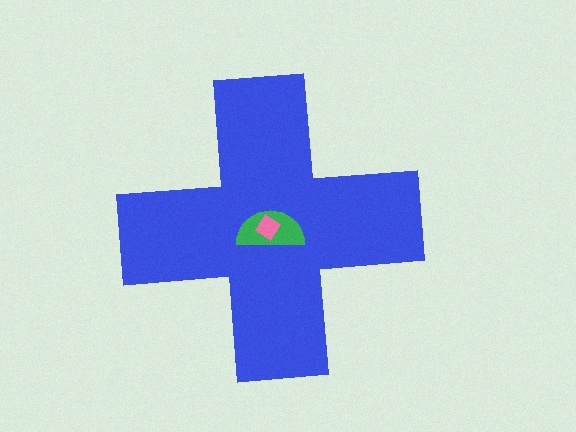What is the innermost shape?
The pink diamond.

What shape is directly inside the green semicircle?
The pink diamond.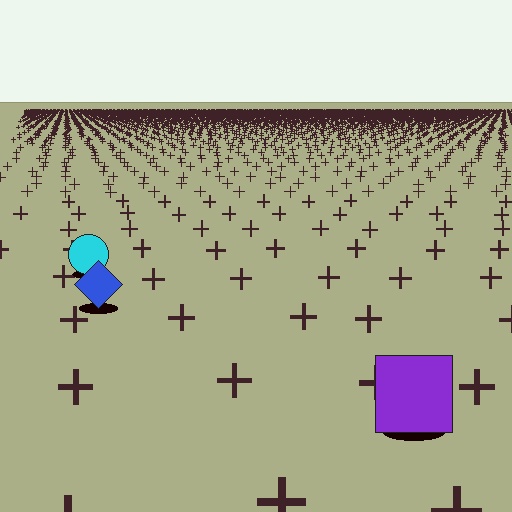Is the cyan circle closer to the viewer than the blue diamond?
No. The blue diamond is closer — you can tell from the texture gradient: the ground texture is coarser near it.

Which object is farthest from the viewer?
The cyan circle is farthest from the viewer. It appears smaller and the ground texture around it is denser.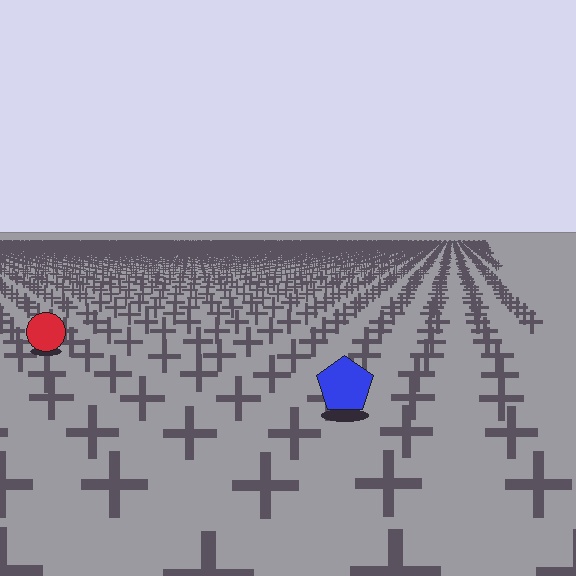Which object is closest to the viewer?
The blue pentagon is closest. The texture marks near it are larger and more spread out.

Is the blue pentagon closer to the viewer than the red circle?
Yes. The blue pentagon is closer — you can tell from the texture gradient: the ground texture is coarser near it.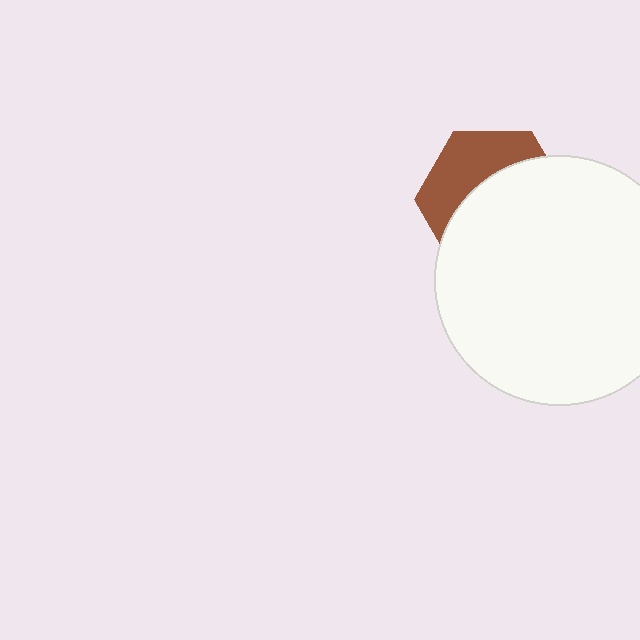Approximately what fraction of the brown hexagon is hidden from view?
Roughly 62% of the brown hexagon is hidden behind the white circle.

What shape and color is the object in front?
The object in front is a white circle.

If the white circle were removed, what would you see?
You would see the complete brown hexagon.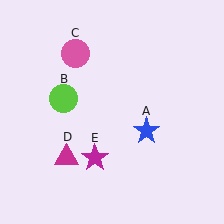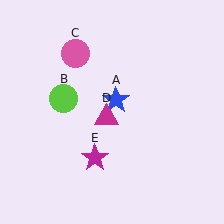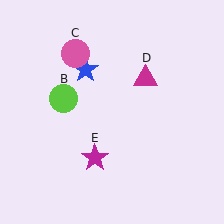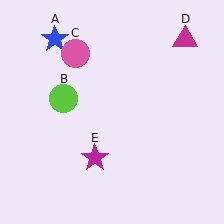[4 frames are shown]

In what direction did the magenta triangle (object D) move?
The magenta triangle (object D) moved up and to the right.